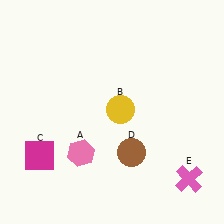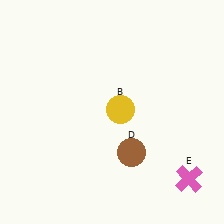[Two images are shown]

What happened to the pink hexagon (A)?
The pink hexagon (A) was removed in Image 2. It was in the bottom-left area of Image 1.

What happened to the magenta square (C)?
The magenta square (C) was removed in Image 2. It was in the bottom-left area of Image 1.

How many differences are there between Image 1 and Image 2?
There are 2 differences between the two images.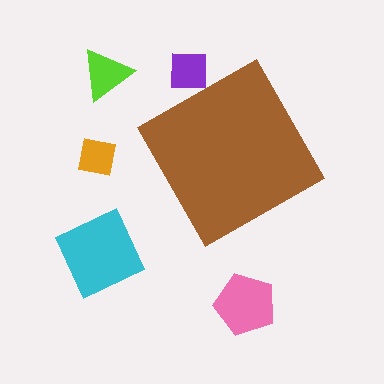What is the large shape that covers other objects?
A brown diamond.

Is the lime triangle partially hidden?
No, the lime triangle is fully visible.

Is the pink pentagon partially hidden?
No, the pink pentagon is fully visible.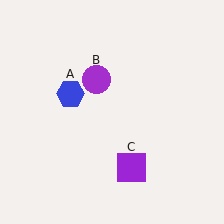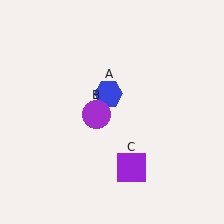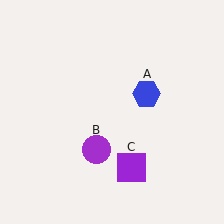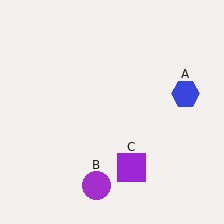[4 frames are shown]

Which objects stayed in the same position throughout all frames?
Purple square (object C) remained stationary.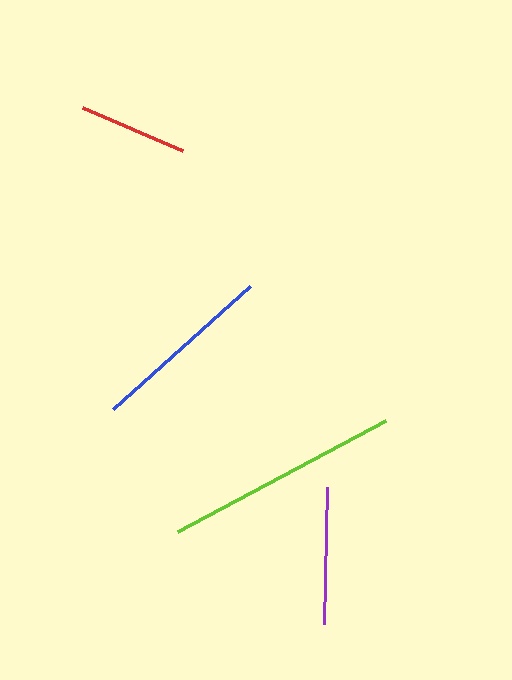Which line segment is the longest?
The lime line is the longest at approximately 235 pixels.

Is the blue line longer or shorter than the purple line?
The blue line is longer than the purple line.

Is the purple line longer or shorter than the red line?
The purple line is longer than the red line.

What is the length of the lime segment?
The lime segment is approximately 235 pixels long.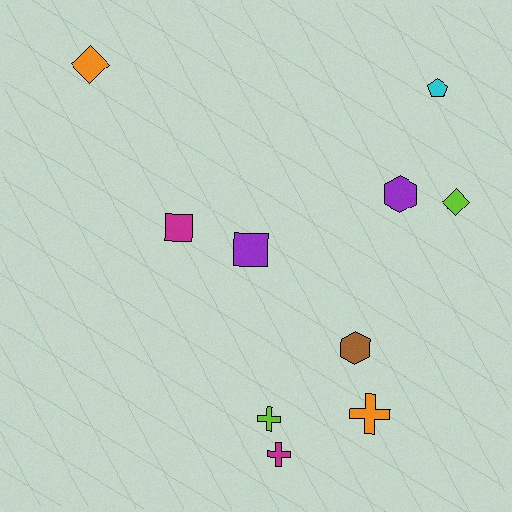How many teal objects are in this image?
There are no teal objects.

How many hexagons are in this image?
There are 2 hexagons.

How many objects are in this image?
There are 10 objects.